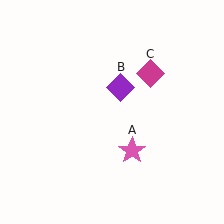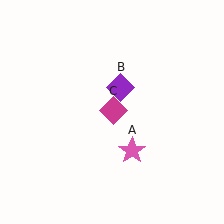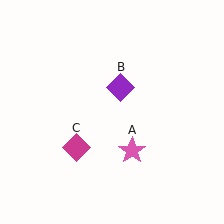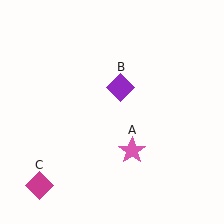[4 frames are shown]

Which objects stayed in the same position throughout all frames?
Pink star (object A) and purple diamond (object B) remained stationary.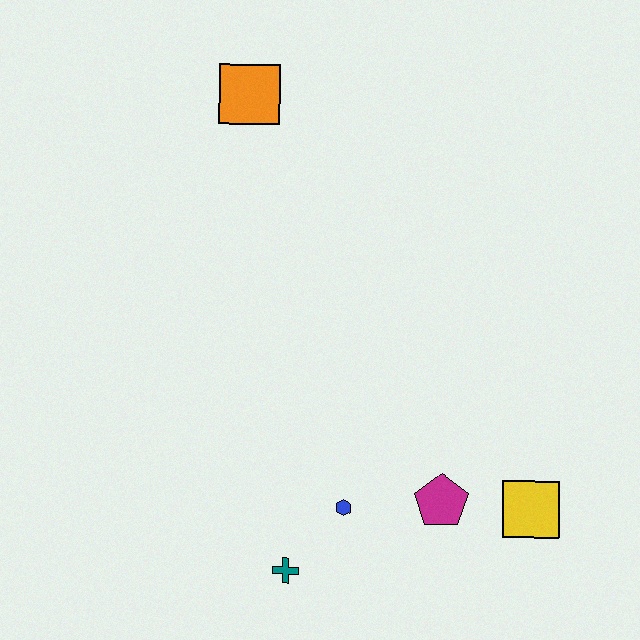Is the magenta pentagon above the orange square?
No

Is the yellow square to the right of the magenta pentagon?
Yes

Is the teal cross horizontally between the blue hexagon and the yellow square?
No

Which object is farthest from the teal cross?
The orange square is farthest from the teal cross.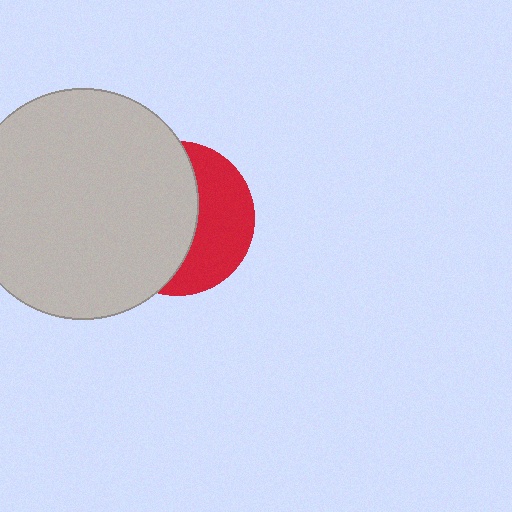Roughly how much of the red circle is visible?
A small part of it is visible (roughly 41%).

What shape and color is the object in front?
The object in front is a light gray circle.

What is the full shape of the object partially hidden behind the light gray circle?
The partially hidden object is a red circle.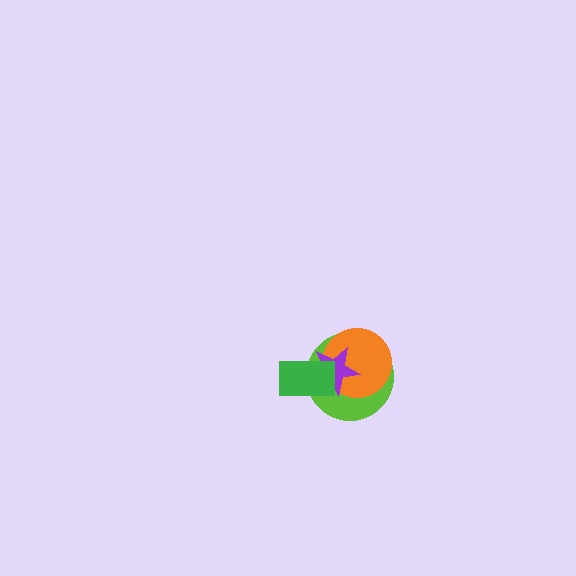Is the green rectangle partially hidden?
No, no other shape covers it.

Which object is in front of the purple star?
The green rectangle is in front of the purple star.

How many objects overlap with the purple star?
3 objects overlap with the purple star.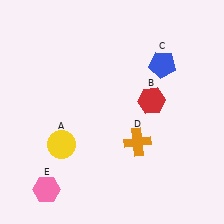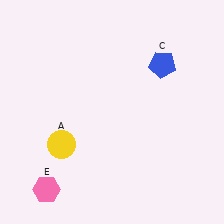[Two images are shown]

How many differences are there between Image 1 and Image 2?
There are 2 differences between the two images.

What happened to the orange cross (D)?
The orange cross (D) was removed in Image 2. It was in the bottom-right area of Image 1.